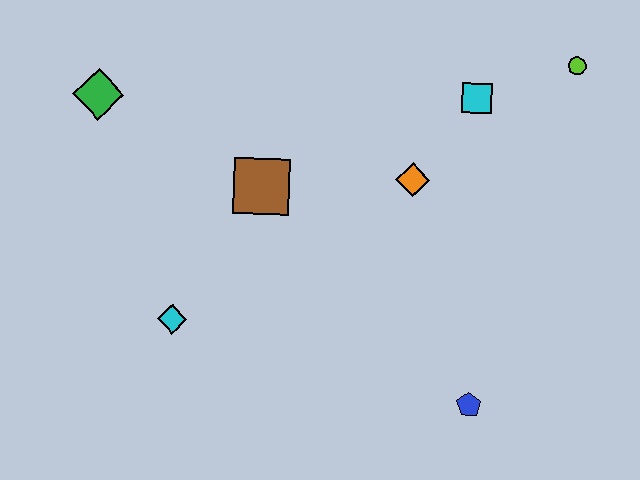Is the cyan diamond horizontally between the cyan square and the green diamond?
Yes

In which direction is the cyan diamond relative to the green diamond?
The cyan diamond is below the green diamond.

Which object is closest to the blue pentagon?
The orange diamond is closest to the blue pentagon.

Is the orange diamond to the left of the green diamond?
No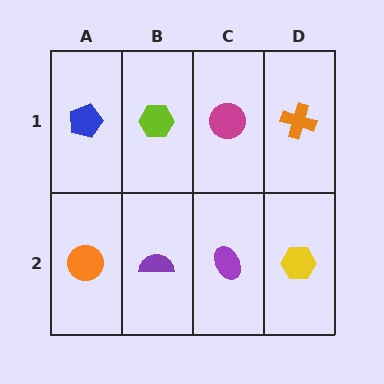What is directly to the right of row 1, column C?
An orange cross.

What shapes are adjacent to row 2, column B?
A lime hexagon (row 1, column B), an orange circle (row 2, column A), a purple ellipse (row 2, column C).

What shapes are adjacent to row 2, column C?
A magenta circle (row 1, column C), a purple semicircle (row 2, column B), a yellow hexagon (row 2, column D).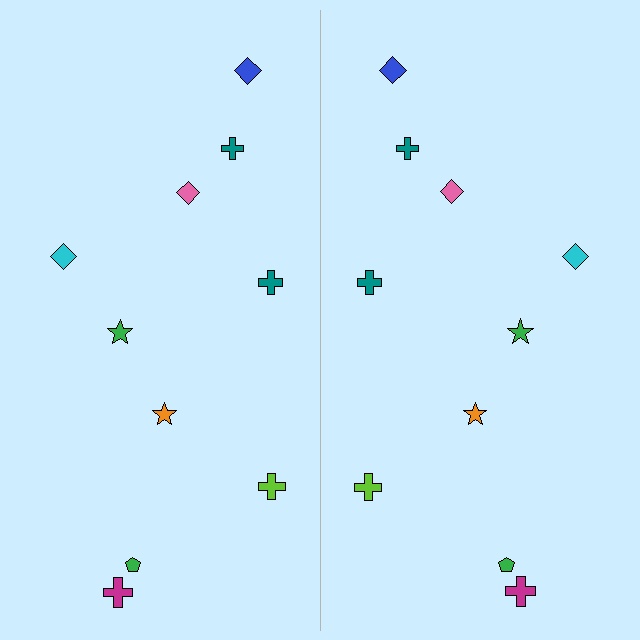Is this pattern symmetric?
Yes, this pattern has bilateral (reflection) symmetry.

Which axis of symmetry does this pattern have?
The pattern has a vertical axis of symmetry running through the center of the image.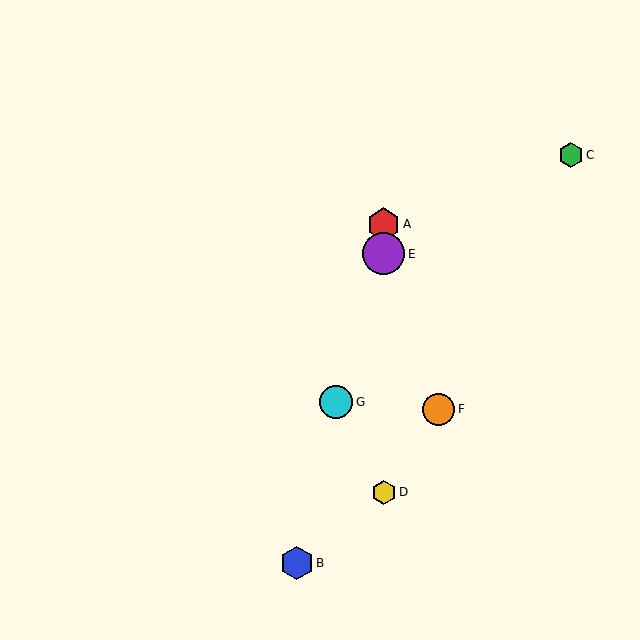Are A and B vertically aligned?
No, A is at x≈384 and B is at x≈297.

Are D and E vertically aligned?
Yes, both are at x≈384.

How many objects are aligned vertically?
3 objects (A, D, E) are aligned vertically.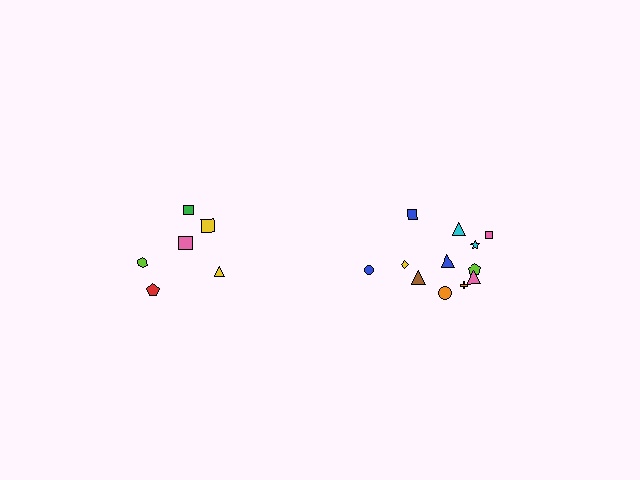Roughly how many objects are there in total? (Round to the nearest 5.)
Roughly 20 objects in total.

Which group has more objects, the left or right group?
The right group.